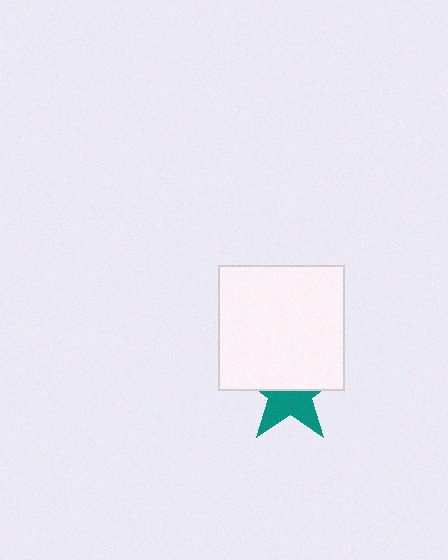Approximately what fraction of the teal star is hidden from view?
Roughly 54% of the teal star is hidden behind the white square.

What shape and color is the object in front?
The object in front is a white square.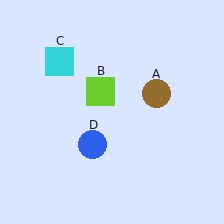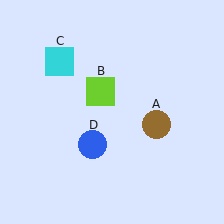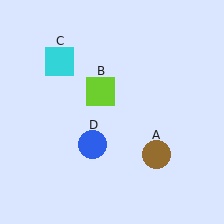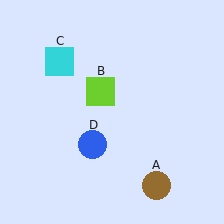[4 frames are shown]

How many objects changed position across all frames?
1 object changed position: brown circle (object A).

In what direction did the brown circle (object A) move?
The brown circle (object A) moved down.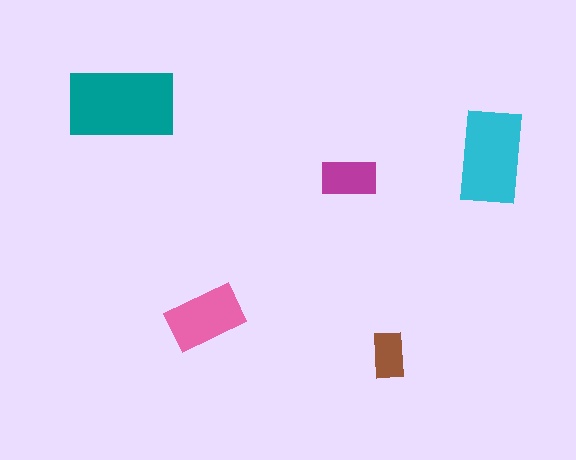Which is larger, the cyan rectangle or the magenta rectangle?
The cyan one.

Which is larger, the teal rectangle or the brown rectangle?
The teal one.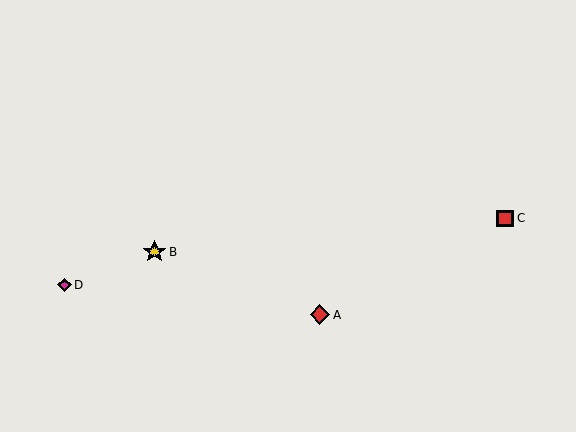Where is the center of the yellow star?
The center of the yellow star is at (154, 252).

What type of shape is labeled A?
Shape A is a red diamond.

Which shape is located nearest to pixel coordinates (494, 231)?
The red square (labeled C) at (505, 218) is nearest to that location.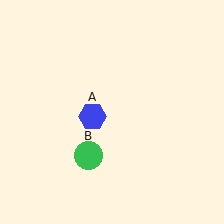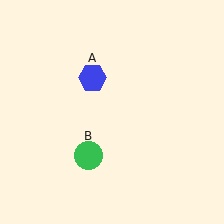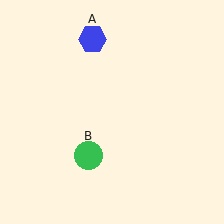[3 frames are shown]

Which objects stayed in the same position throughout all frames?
Green circle (object B) remained stationary.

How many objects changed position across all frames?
1 object changed position: blue hexagon (object A).